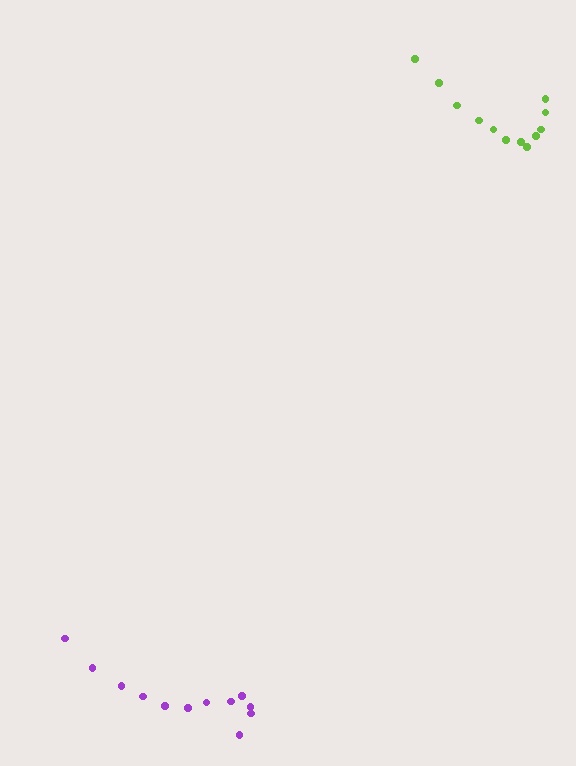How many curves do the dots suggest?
There are 2 distinct paths.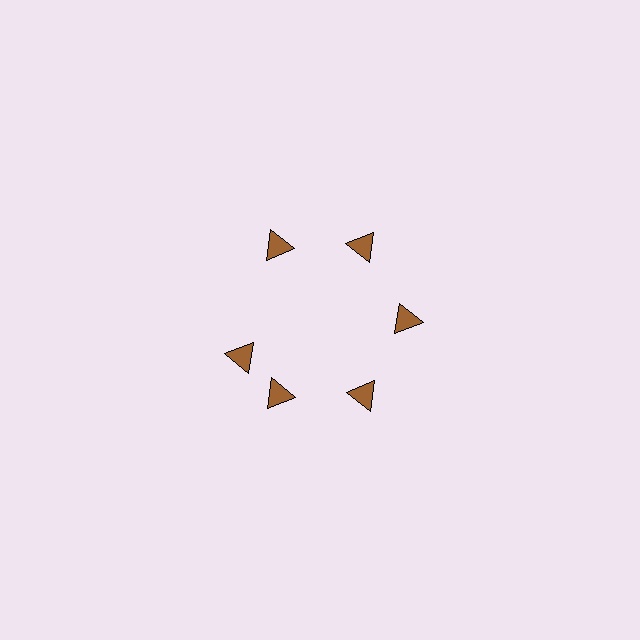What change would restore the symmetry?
The symmetry would be restored by rotating it back into even spacing with its neighbors so that all 6 triangles sit at equal angles and equal distance from the center.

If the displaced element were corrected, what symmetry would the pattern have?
It would have 6-fold rotational symmetry — the pattern would map onto itself every 60 degrees.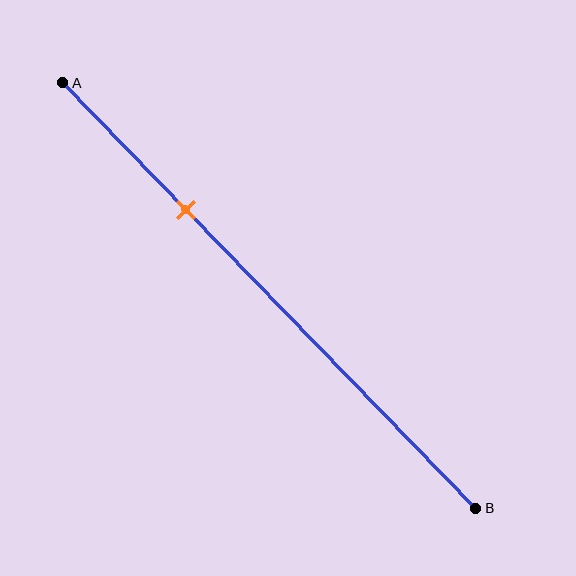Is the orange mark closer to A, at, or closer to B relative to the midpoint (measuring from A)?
The orange mark is closer to point A than the midpoint of segment AB.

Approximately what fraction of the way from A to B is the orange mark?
The orange mark is approximately 30% of the way from A to B.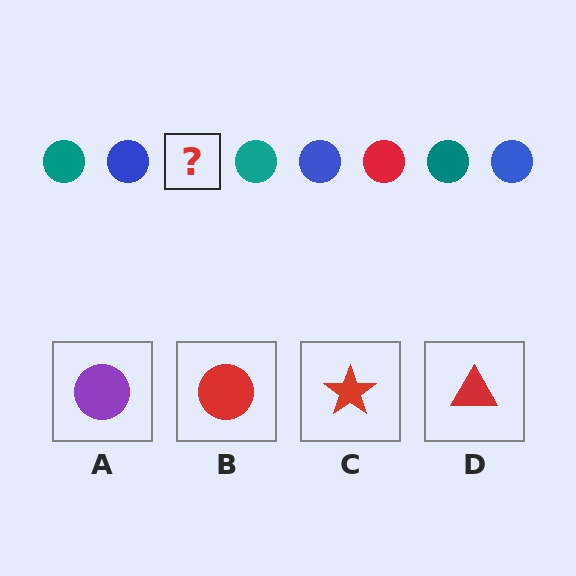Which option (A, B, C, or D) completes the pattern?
B.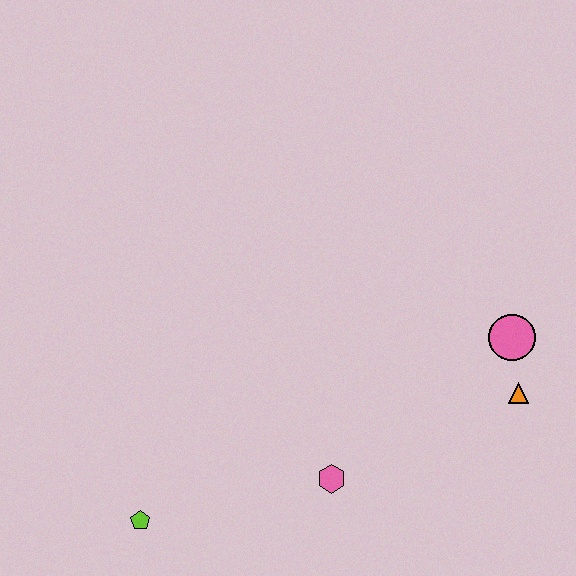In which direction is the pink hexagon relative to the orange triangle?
The pink hexagon is to the left of the orange triangle.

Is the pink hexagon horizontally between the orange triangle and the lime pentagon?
Yes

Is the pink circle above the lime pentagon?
Yes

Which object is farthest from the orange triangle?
The lime pentagon is farthest from the orange triangle.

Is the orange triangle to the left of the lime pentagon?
No